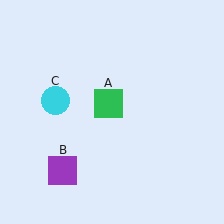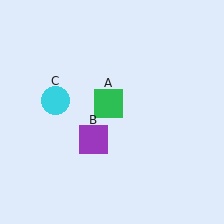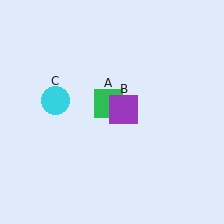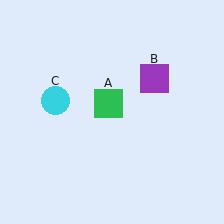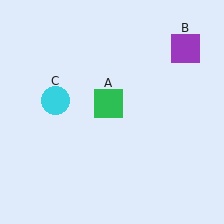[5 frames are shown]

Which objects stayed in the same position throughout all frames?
Green square (object A) and cyan circle (object C) remained stationary.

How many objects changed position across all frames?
1 object changed position: purple square (object B).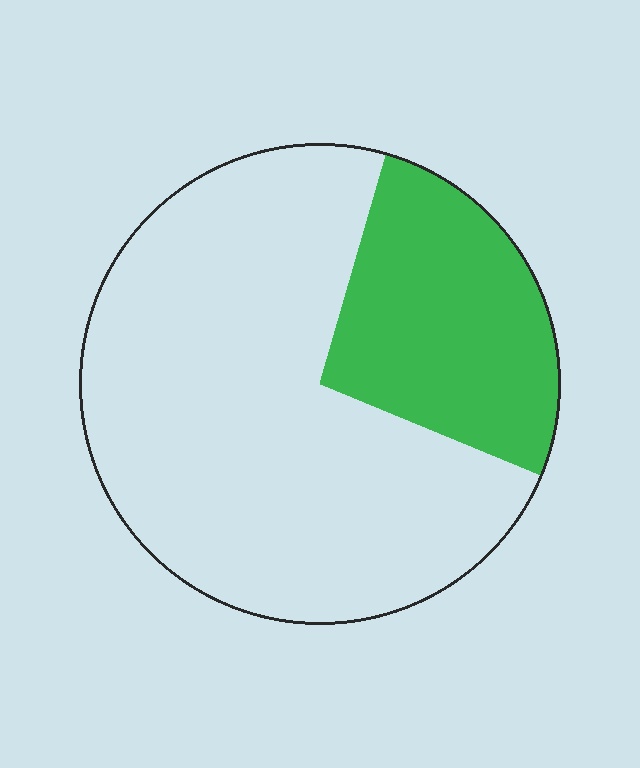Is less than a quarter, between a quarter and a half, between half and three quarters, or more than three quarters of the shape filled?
Between a quarter and a half.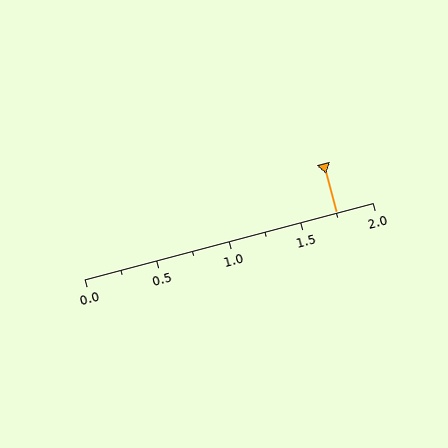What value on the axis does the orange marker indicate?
The marker indicates approximately 1.75.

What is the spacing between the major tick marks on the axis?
The major ticks are spaced 0.5 apart.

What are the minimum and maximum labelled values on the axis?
The axis runs from 0.0 to 2.0.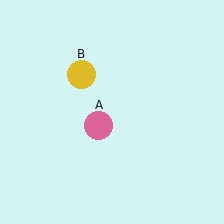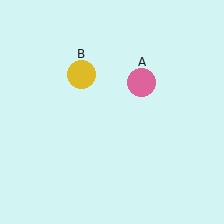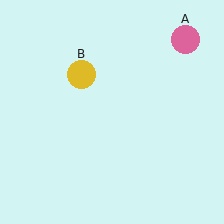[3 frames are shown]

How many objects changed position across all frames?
1 object changed position: pink circle (object A).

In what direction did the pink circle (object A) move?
The pink circle (object A) moved up and to the right.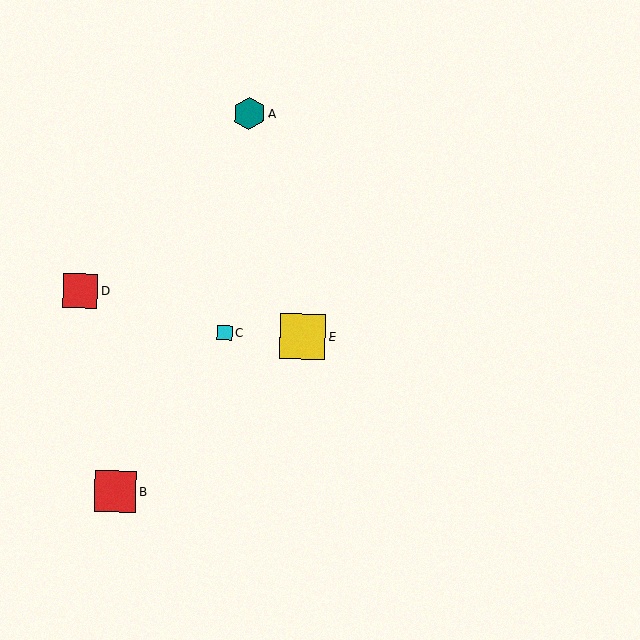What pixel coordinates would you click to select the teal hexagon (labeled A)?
Click at (249, 113) to select the teal hexagon A.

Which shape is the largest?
The yellow square (labeled E) is the largest.